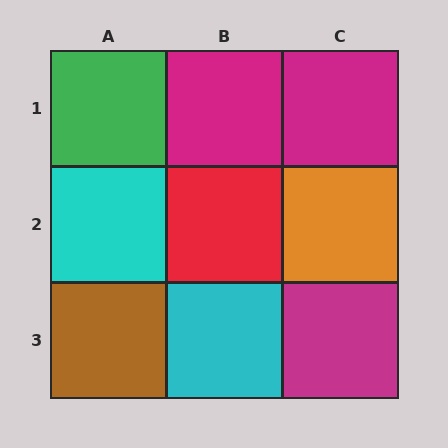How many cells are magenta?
3 cells are magenta.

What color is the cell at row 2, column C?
Orange.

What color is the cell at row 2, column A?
Cyan.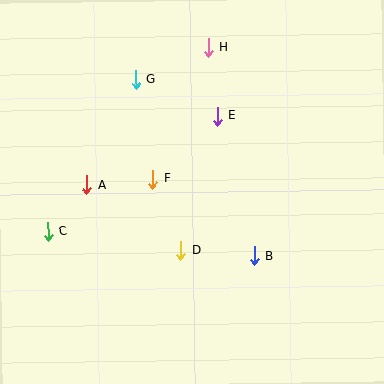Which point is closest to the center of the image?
Point F at (153, 179) is closest to the center.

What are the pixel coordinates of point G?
Point G is at (136, 79).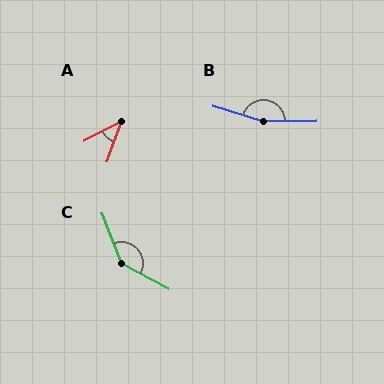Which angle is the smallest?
A, at approximately 42 degrees.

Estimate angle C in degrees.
Approximately 139 degrees.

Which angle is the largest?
B, at approximately 163 degrees.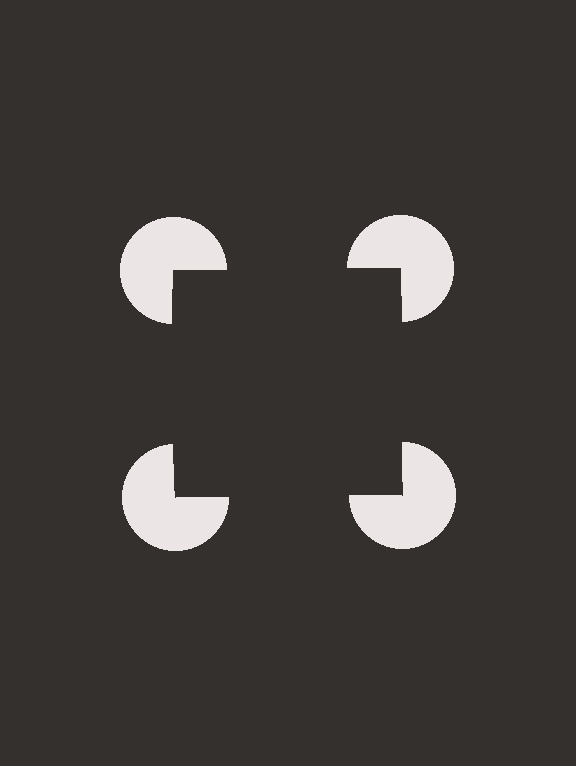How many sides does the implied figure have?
4 sides.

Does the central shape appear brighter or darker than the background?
It typically appears slightly darker than the background, even though no actual brightness change is drawn.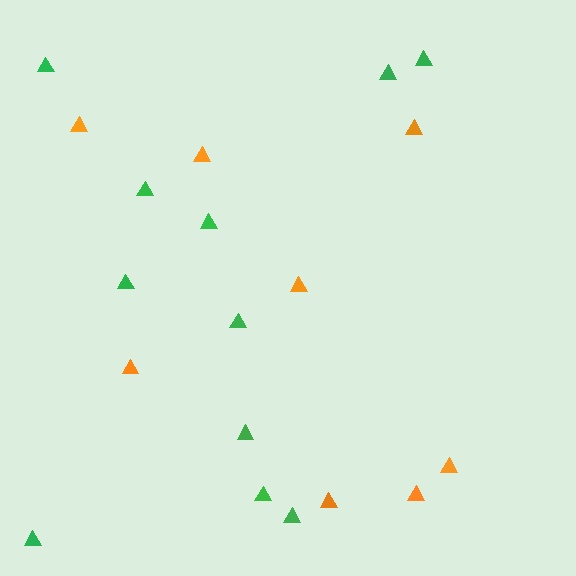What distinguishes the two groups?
There are 2 groups: one group of orange triangles (8) and one group of green triangles (11).